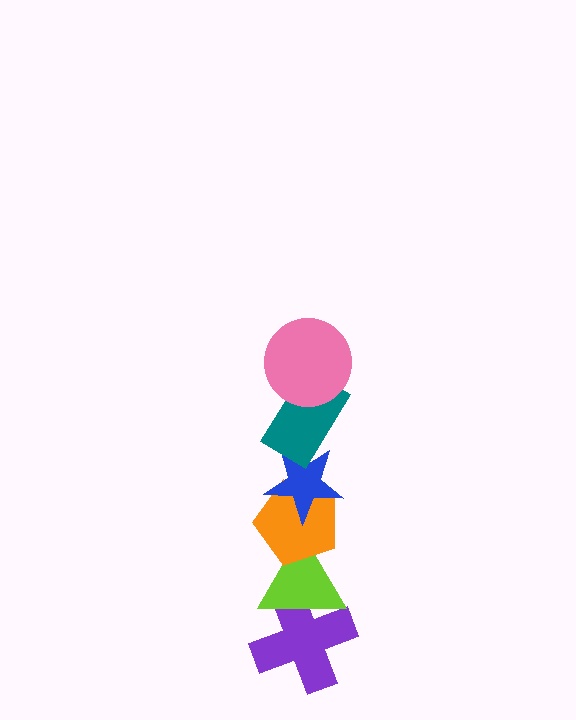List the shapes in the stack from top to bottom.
From top to bottom: the pink circle, the teal rectangle, the blue star, the orange pentagon, the lime triangle, the purple cross.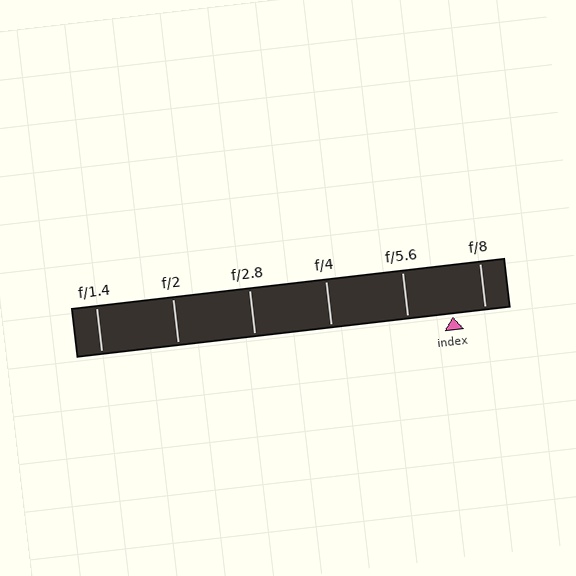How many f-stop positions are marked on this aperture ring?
There are 6 f-stop positions marked.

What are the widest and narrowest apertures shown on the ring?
The widest aperture shown is f/1.4 and the narrowest is f/8.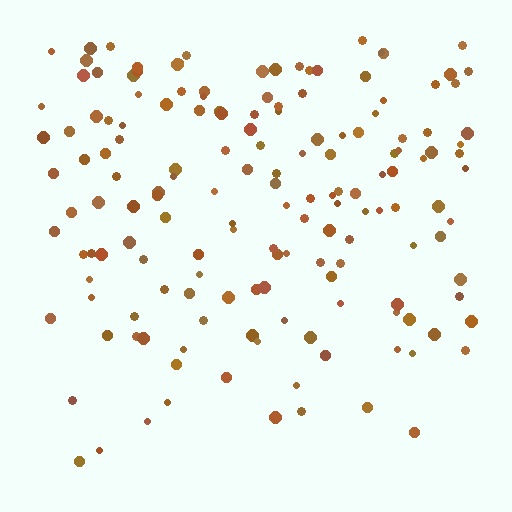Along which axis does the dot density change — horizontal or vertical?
Vertical.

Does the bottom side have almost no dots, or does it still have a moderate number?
Still a moderate number, just noticeably fewer than the top.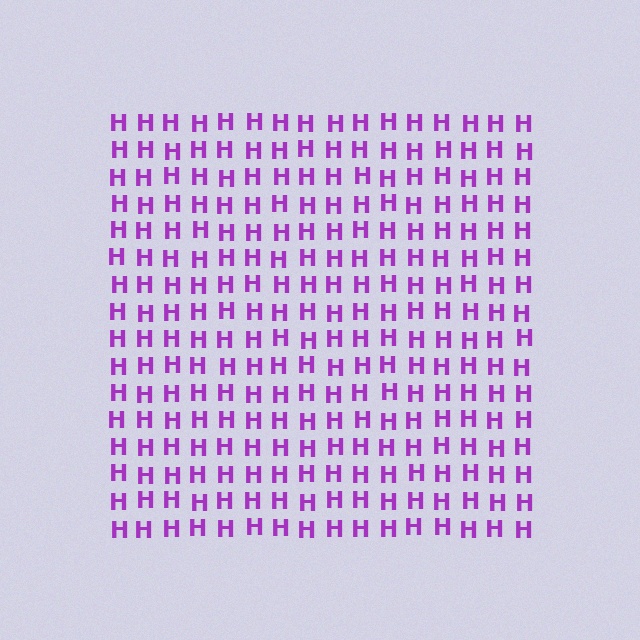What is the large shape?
The large shape is a square.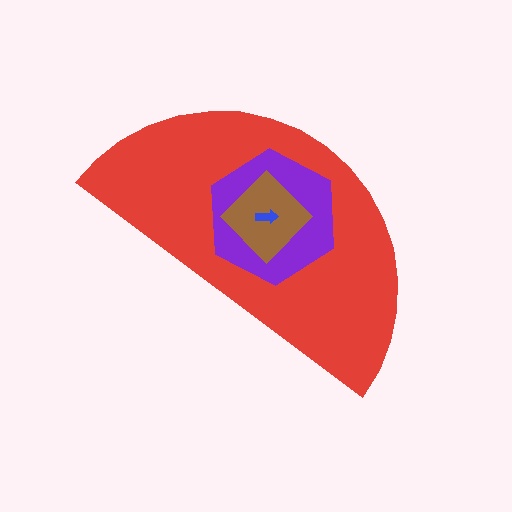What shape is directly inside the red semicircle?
The purple hexagon.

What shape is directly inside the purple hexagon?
The brown diamond.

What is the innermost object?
The blue arrow.